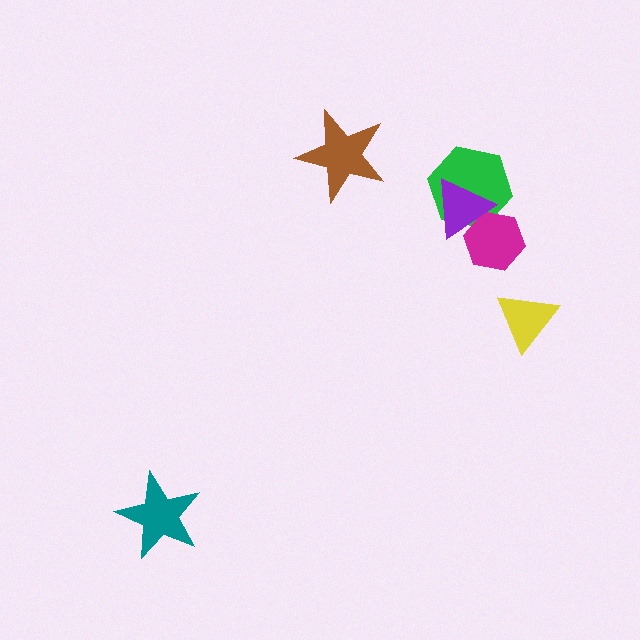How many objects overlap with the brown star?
0 objects overlap with the brown star.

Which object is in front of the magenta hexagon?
The purple triangle is in front of the magenta hexagon.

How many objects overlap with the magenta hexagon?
2 objects overlap with the magenta hexagon.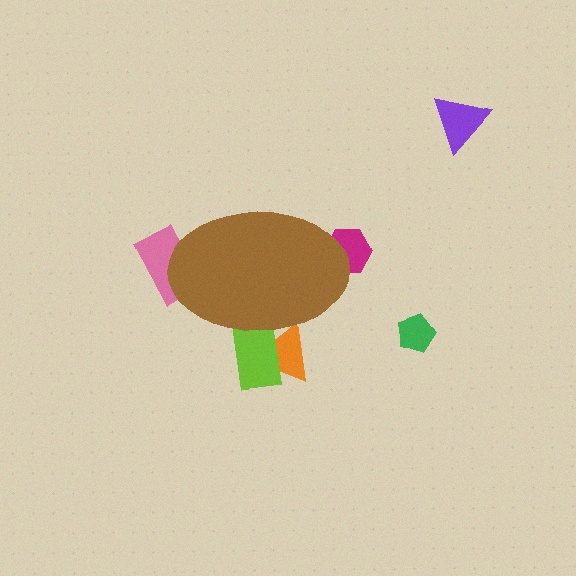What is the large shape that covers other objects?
A brown ellipse.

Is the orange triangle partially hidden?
Yes, the orange triangle is partially hidden behind the brown ellipse.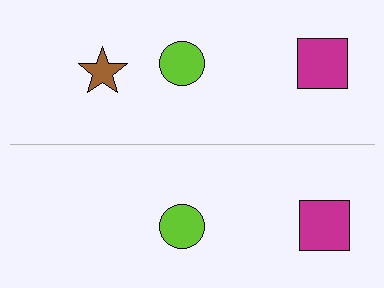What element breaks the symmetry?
A brown star is missing from the bottom side.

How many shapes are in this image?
There are 5 shapes in this image.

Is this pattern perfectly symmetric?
No, the pattern is not perfectly symmetric. A brown star is missing from the bottom side.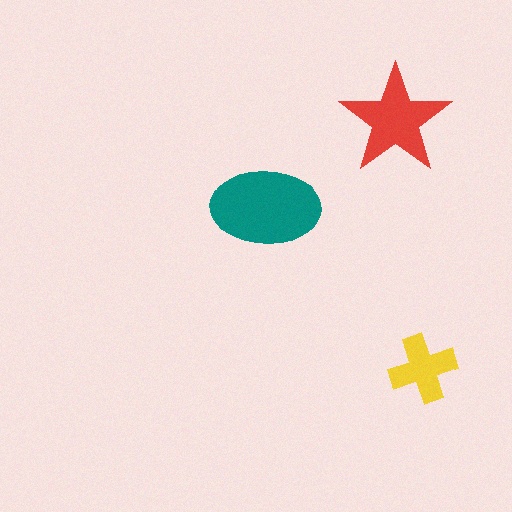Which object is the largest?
The teal ellipse.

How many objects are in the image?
There are 3 objects in the image.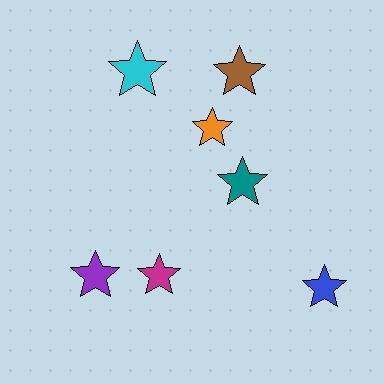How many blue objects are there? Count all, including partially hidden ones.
There is 1 blue object.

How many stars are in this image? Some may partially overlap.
There are 7 stars.